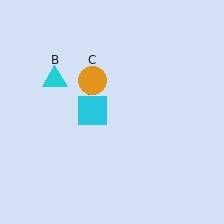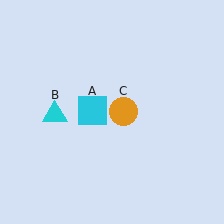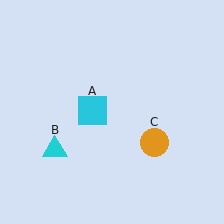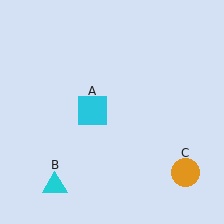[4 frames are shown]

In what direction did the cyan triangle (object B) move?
The cyan triangle (object B) moved down.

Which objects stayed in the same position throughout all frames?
Cyan square (object A) remained stationary.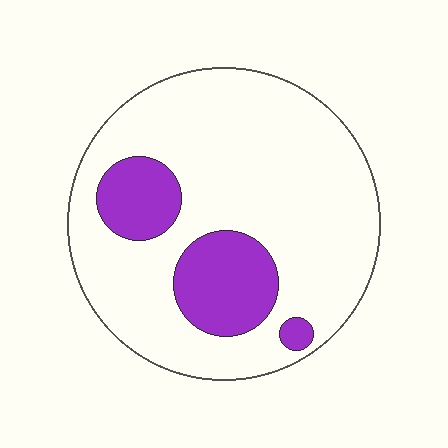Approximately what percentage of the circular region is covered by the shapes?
Approximately 20%.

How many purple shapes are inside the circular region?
3.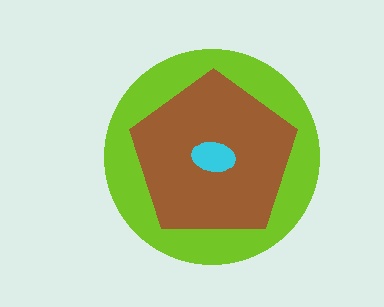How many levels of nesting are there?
3.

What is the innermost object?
The cyan ellipse.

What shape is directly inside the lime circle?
The brown pentagon.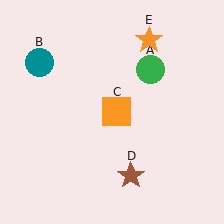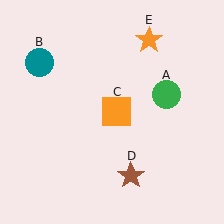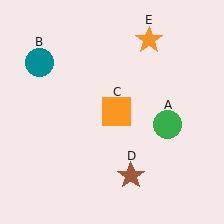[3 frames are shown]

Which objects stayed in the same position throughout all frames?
Teal circle (object B) and orange square (object C) and brown star (object D) and orange star (object E) remained stationary.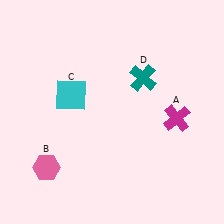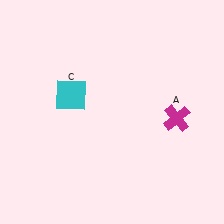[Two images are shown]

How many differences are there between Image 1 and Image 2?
There are 2 differences between the two images.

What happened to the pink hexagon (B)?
The pink hexagon (B) was removed in Image 2. It was in the bottom-left area of Image 1.